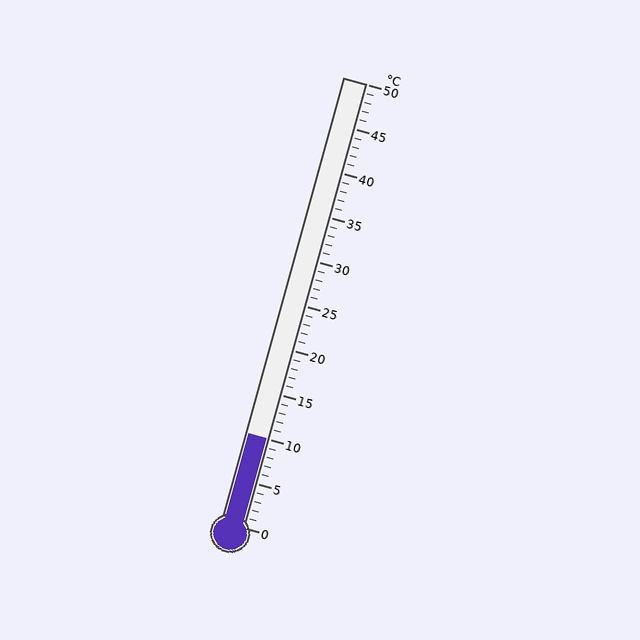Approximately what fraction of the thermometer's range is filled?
The thermometer is filled to approximately 20% of its range.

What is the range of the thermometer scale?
The thermometer scale ranges from 0°C to 50°C.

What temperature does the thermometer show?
The thermometer shows approximately 10°C.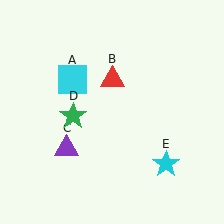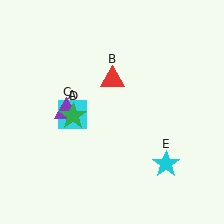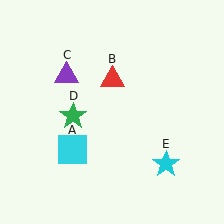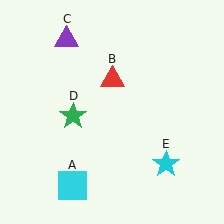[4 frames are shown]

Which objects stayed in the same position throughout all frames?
Red triangle (object B) and green star (object D) and cyan star (object E) remained stationary.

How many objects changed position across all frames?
2 objects changed position: cyan square (object A), purple triangle (object C).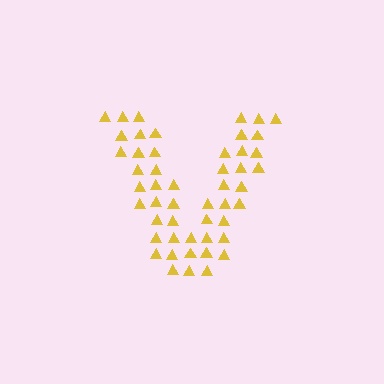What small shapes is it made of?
It is made of small triangles.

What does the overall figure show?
The overall figure shows the letter V.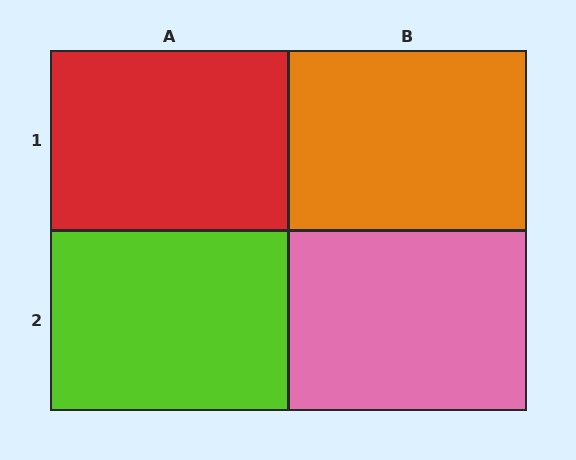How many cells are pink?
1 cell is pink.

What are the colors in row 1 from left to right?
Red, orange.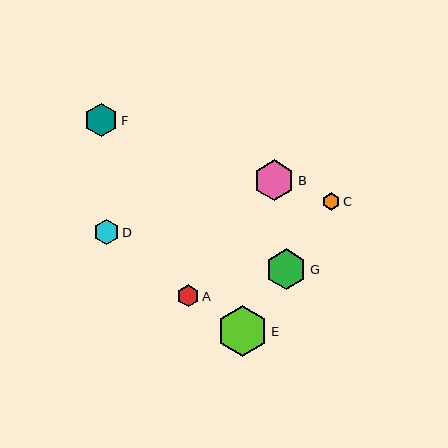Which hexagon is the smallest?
Hexagon C is the smallest with a size of approximately 17 pixels.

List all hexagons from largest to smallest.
From largest to smallest: E, B, G, F, D, A, C.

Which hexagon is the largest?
Hexagon E is the largest with a size of approximately 51 pixels.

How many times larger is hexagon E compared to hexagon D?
Hexagon E is approximately 2.0 times the size of hexagon D.